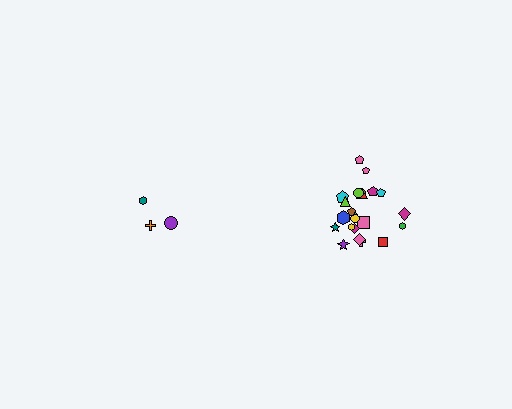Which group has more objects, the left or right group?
The right group.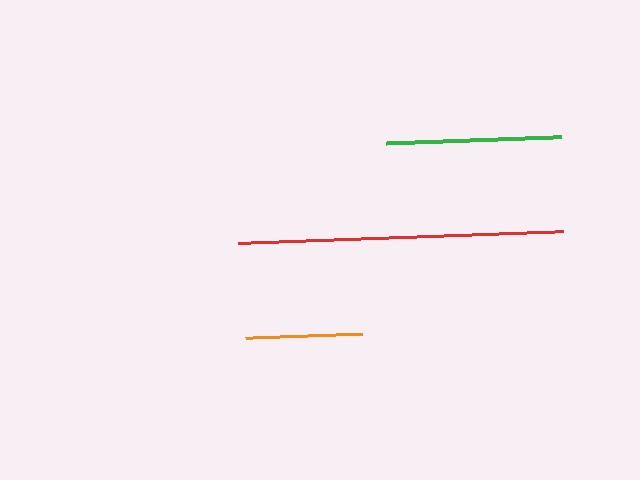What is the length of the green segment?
The green segment is approximately 176 pixels long.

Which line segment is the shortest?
The orange line is the shortest at approximately 117 pixels.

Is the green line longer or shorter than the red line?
The red line is longer than the green line.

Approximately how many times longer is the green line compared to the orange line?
The green line is approximately 1.5 times the length of the orange line.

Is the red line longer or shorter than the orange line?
The red line is longer than the orange line.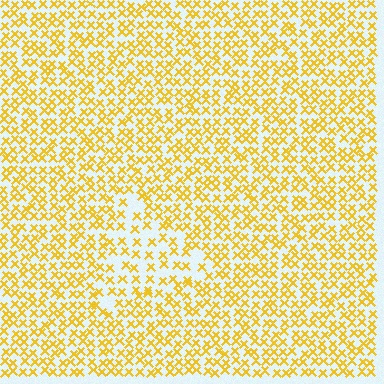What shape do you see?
I see a triangle.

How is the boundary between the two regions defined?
The boundary is defined by a change in element density (approximately 1.8x ratio). All elements are the same color, size, and shape.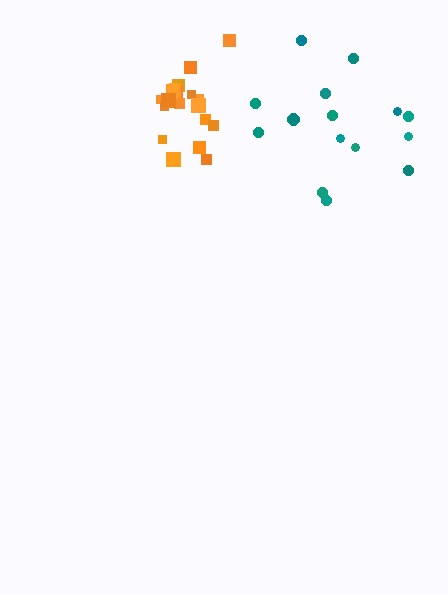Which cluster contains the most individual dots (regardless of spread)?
Orange (19).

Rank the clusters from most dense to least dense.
orange, teal.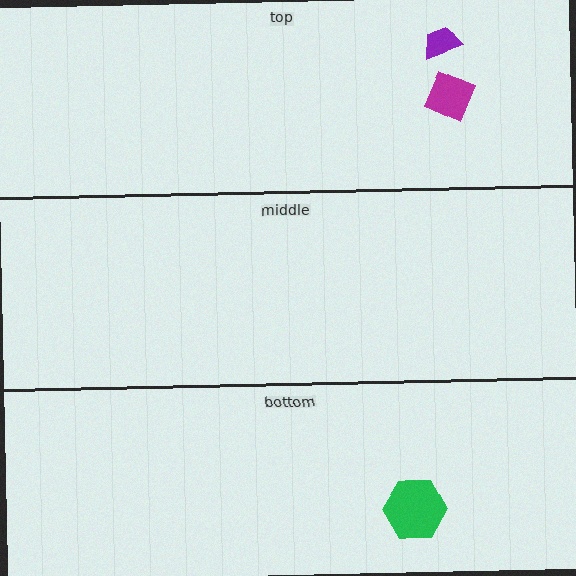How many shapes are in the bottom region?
1.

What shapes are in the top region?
The purple trapezoid, the magenta square.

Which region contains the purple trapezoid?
The top region.